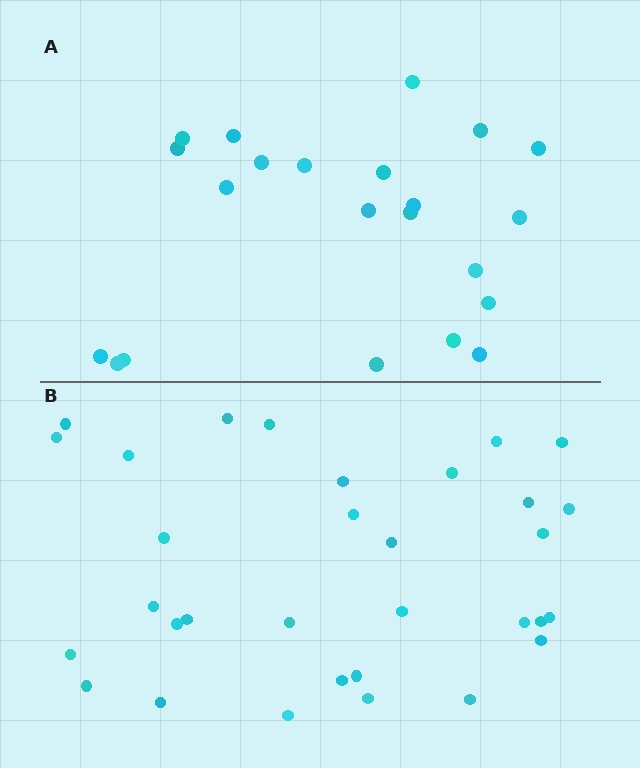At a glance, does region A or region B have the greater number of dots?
Region B (the bottom region) has more dots.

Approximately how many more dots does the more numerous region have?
Region B has roughly 10 or so more dots than region A.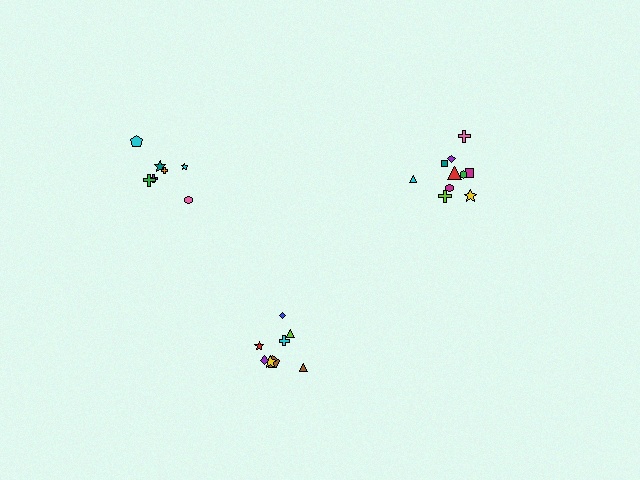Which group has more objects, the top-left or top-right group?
The top-right group.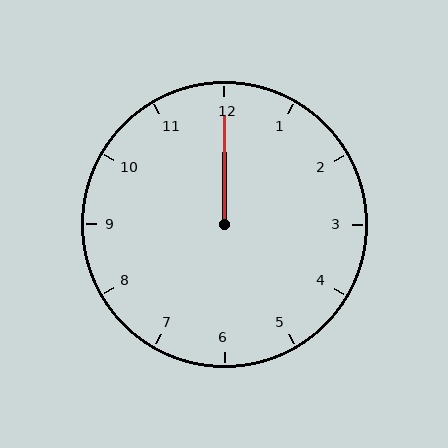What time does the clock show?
12:00.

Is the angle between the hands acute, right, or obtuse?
It is acute.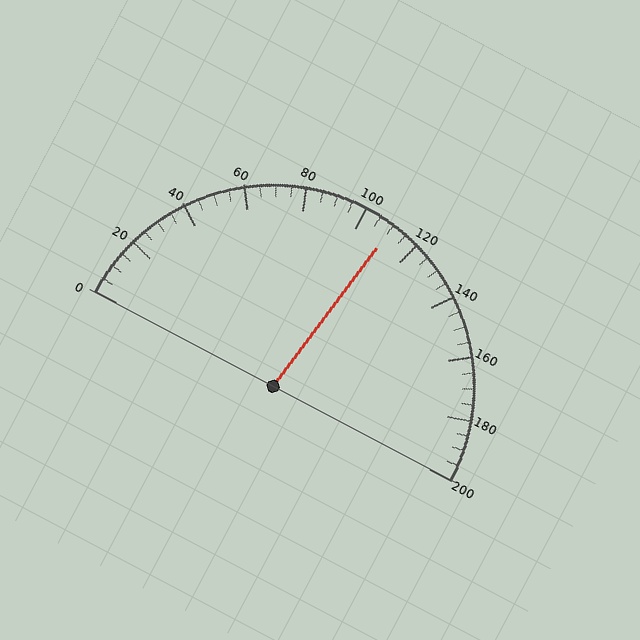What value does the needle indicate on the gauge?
The needle indicates approximately 110.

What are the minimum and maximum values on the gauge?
The gauge ranges from 0 to 200.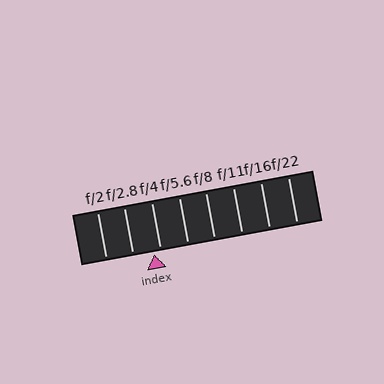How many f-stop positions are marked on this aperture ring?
There are 8 f-stop positions marked.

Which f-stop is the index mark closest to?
The index mark is closest to f/4.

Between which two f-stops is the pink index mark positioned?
The index mark is between f/2.8 and f/4.